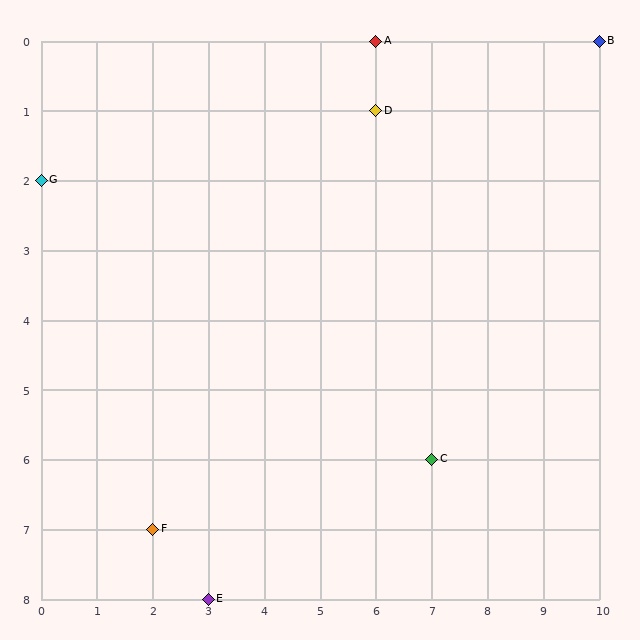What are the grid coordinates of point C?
Point C is at grid coordinates (7, 6).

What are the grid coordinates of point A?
Point A is at grid coordinates (6, 0).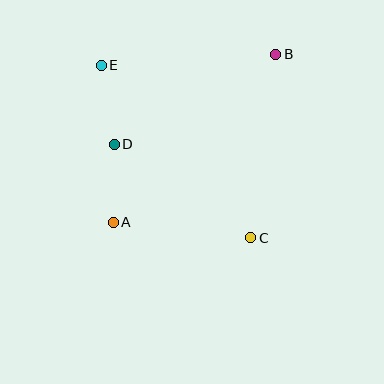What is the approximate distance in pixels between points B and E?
The distance between B and E is approximately 174 pixels.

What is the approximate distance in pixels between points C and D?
The distance between C and D is approximately 165 pixels.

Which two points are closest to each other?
Points A and D are closest to each other.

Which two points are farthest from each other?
Points A and B are farthest from each other.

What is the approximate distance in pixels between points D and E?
The distance between D and E is approximately 80 pixels.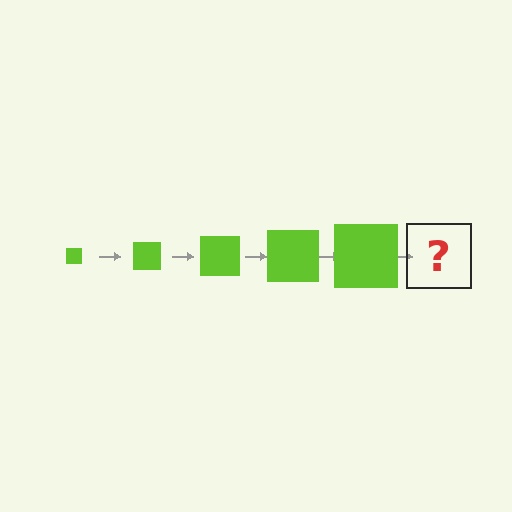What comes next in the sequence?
The next element should be a lime square, larger than the previous one.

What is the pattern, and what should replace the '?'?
The pattern is that the square gets progressively larger each step. The '?' should be a lime square, larger than the previous one.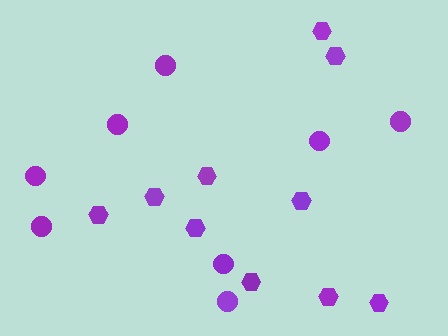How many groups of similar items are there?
There are 2 groups: one group of hexagons (10) and one group of circles (8).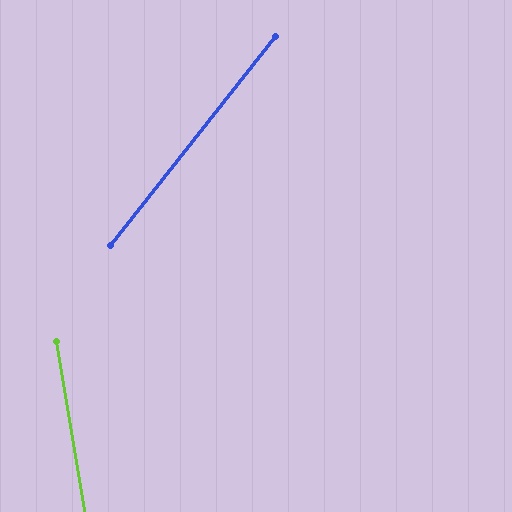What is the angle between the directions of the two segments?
Approximately 48 degrees.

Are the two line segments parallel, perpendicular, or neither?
Neither parallel nor perpendicular — they differ by about 48°.